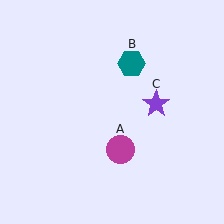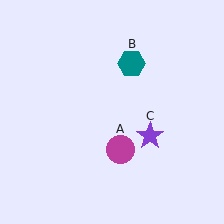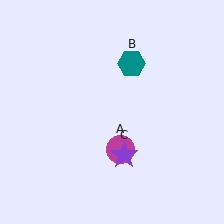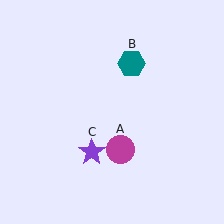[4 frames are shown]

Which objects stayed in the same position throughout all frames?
Magenta circle (object A) and teal hexagon (object B) remained stationary.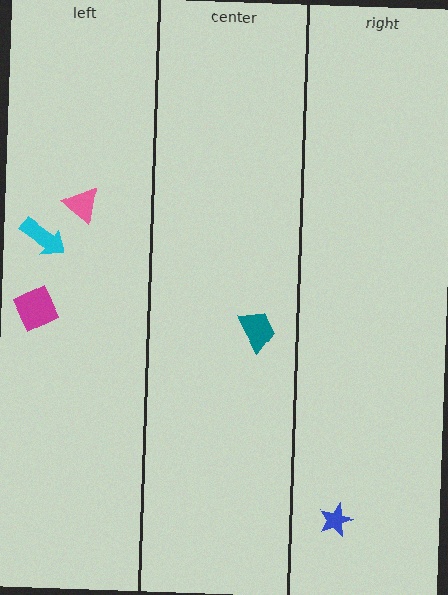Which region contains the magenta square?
The left region.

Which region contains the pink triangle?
The left region.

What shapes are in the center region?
The teal trapezoid.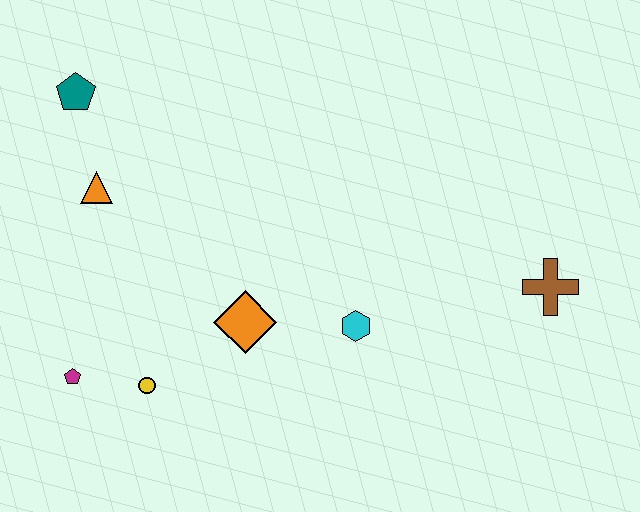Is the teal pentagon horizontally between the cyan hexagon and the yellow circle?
No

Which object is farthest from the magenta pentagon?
The brown cross is farthest from the magenta pentagon.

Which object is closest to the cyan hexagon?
The orange diamond is closest to the cyan hexagon.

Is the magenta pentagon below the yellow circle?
No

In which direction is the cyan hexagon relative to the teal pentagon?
The cyan hexagon is to the right of the teal pentagon.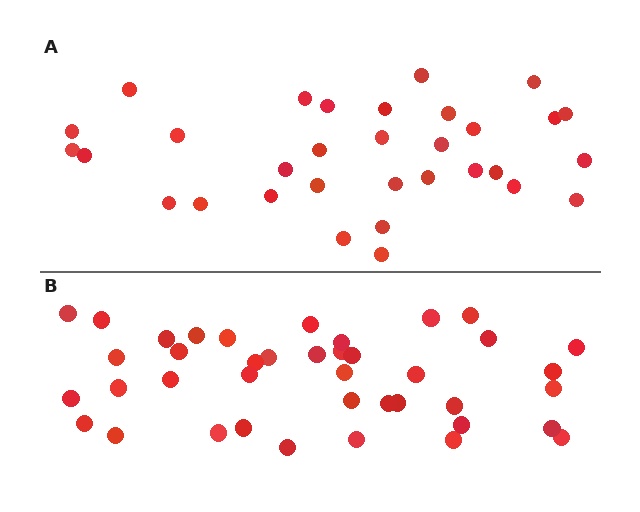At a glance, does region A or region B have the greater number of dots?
Region B (the bottom region) has more dots.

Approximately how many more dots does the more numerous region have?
Region B has roughly 8 or so more dots than region A.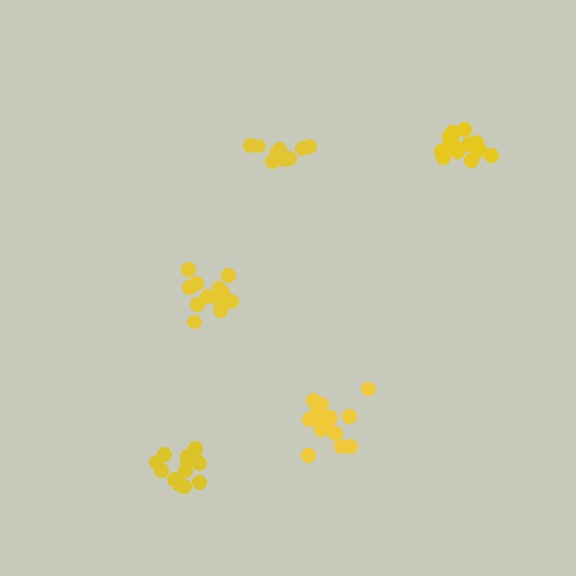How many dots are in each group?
Group 1: 10 dots, Group 2: 13 dots, Group 3: 16 dots, Group 4: 13 dots, Group 5: 16 dots (68 total).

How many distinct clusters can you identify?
There are 5 distinct clusters.